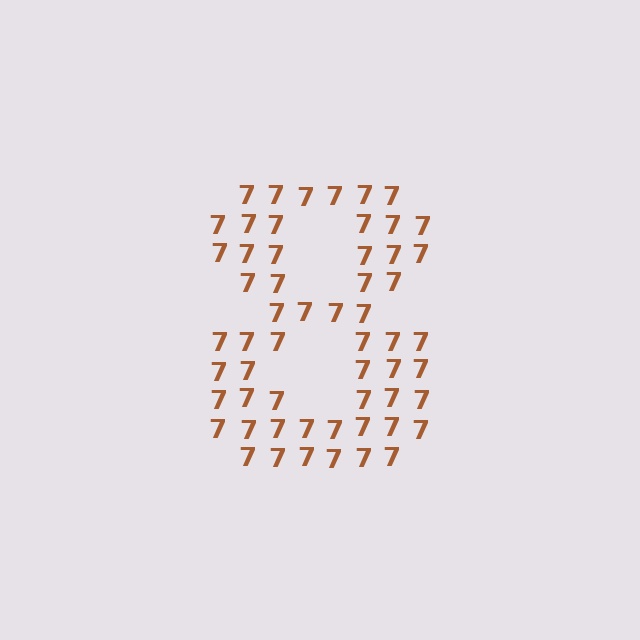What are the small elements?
The small elements are digit 7's.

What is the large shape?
The large shape is the digit 8.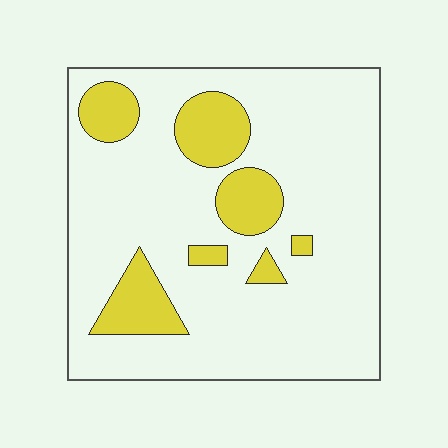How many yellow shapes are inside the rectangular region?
7.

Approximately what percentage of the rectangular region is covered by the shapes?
Approximately 20%.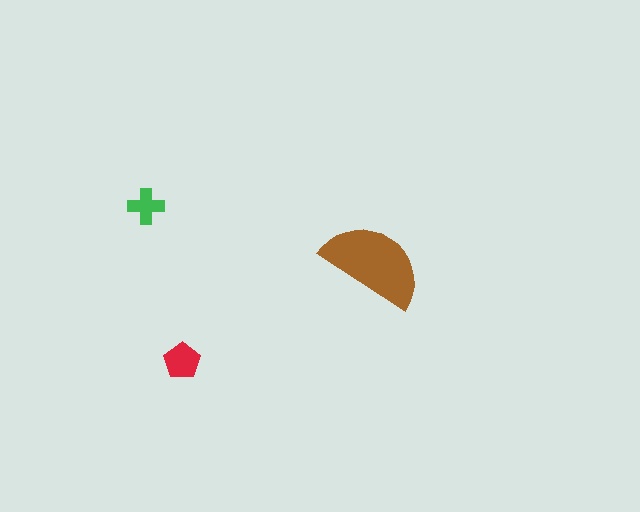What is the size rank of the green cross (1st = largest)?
3rd.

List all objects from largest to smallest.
The brown semicircle, the red pentagon, the green cross.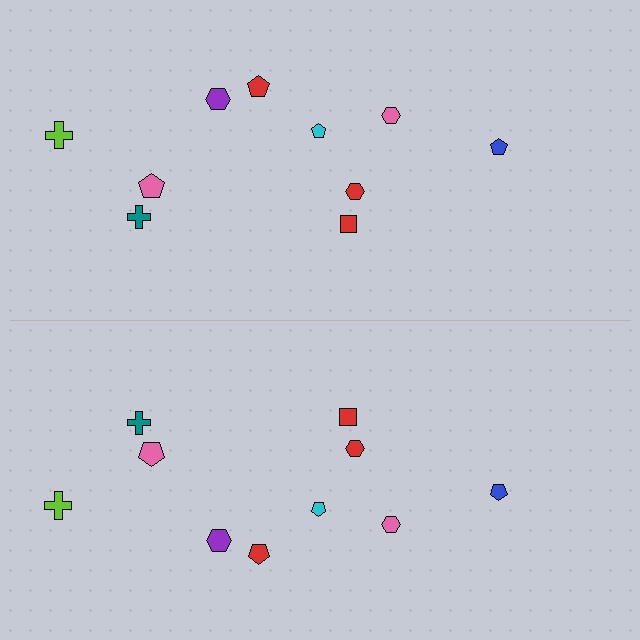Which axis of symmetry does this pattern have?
The pattern has a horizontal axis of symmetry running through the center of the image.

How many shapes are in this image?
There are 20 shapes in this image.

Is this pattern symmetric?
Yes, this pattern has bilateral (reflection) symmetry.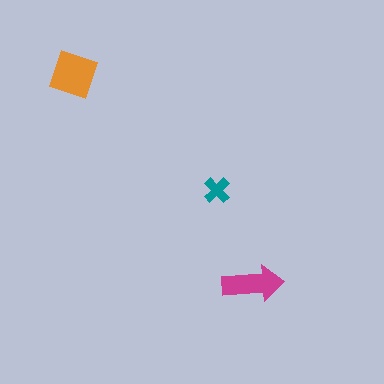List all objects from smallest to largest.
The teal cross, the magenta arrow, the orange diamond.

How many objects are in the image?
There are 3 objects in the image.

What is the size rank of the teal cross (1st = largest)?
3rd.